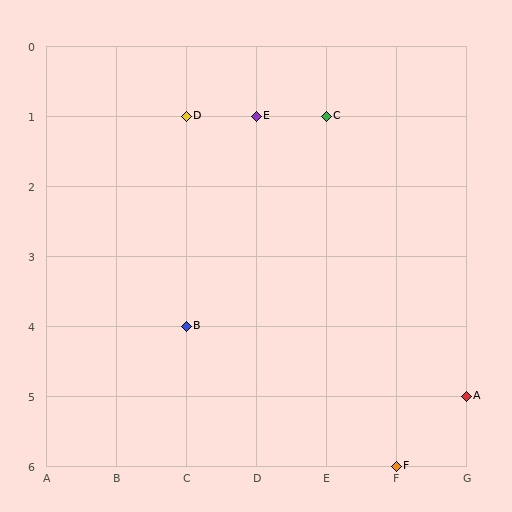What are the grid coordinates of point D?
Point D is at grid coordinates (C, 1).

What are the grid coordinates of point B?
Point B is at grid coordinates (C, 4).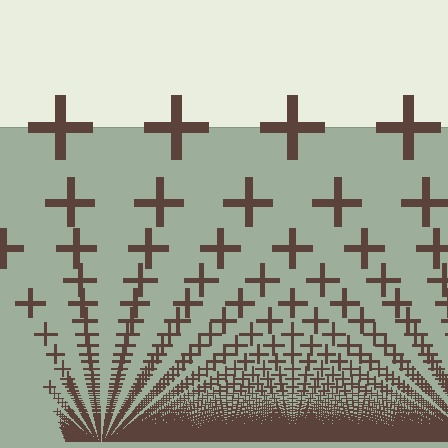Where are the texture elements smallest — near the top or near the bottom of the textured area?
Near the bottom.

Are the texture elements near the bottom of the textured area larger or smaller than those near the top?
Smaller. The gradient is inverted — elements near the bottom are smaller and denser.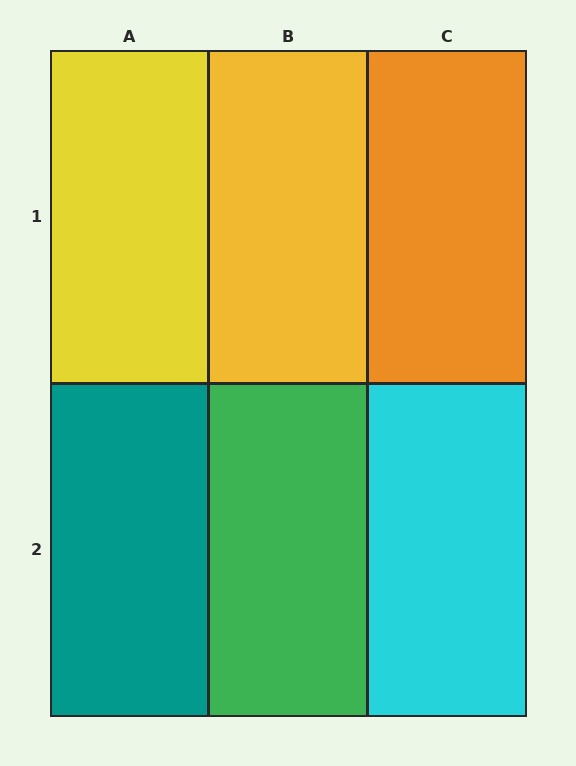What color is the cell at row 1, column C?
Orange.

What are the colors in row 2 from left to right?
Teal, green, cyan.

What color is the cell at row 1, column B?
Yellow.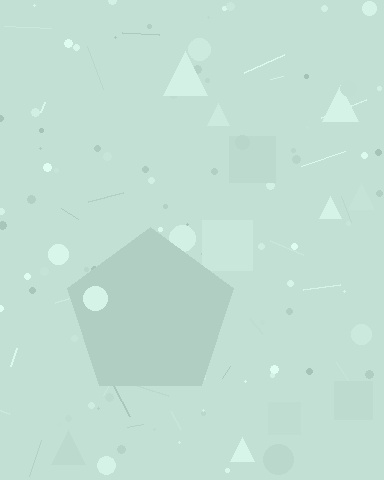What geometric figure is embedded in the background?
A pentagon is embedded in the background.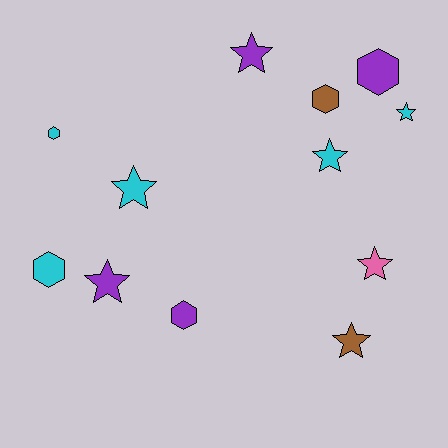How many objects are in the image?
There are 12 objects.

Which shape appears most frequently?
Star, with 7 objects.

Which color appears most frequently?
Cyan, with 5 objects.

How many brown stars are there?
There is 1 brown star.